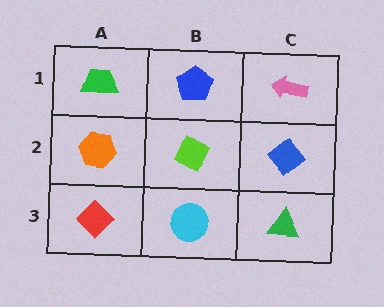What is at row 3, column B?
A cyan circle.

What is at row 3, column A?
A red diamond.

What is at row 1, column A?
A green trapezoid.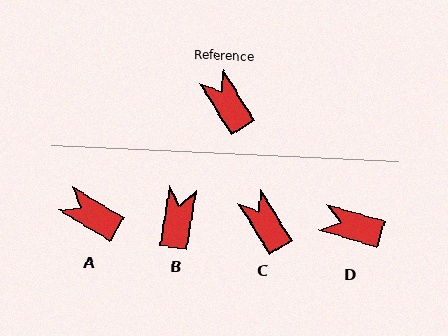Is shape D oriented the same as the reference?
No, it is off by about 42 degrees.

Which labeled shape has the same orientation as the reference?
C.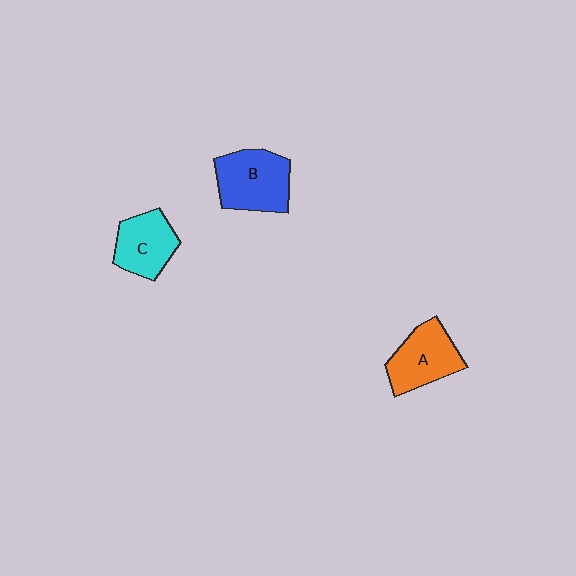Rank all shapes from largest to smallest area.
From largest to smallest: B (blue), A (orange), C (cyan).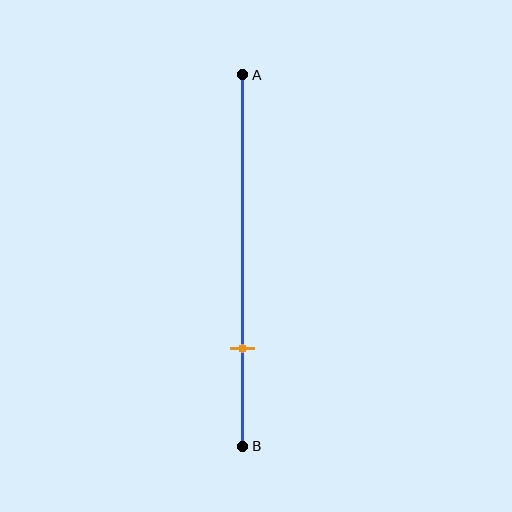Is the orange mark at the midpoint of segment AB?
No, the mark is at about 75% from A, not at the 50% midpoint.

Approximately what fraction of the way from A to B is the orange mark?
The orange mark is approximately 75% of the way from A to B.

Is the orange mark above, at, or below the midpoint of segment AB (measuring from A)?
The orange mark is below the midpoint of segment AB.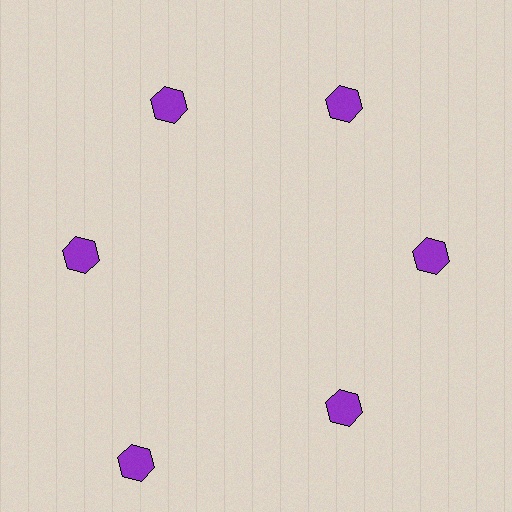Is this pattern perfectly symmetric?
No. The 6 purple hexagons are arranged in a ring, but one element near the 7 o'clock position is pushed outward from the center, breaking the 6-fold rotational symmetry.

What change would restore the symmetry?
The symmetry would be restored by moving it inward, back onto the ring so that all 6 hexagons sit at equal angles and equal distance from the center.